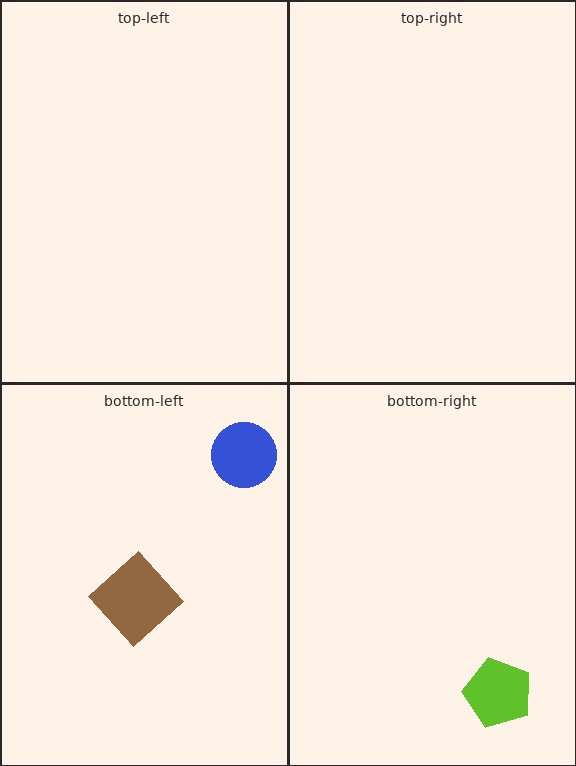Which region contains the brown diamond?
The bottom-left region.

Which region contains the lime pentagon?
The bottom-right region.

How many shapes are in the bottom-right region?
1.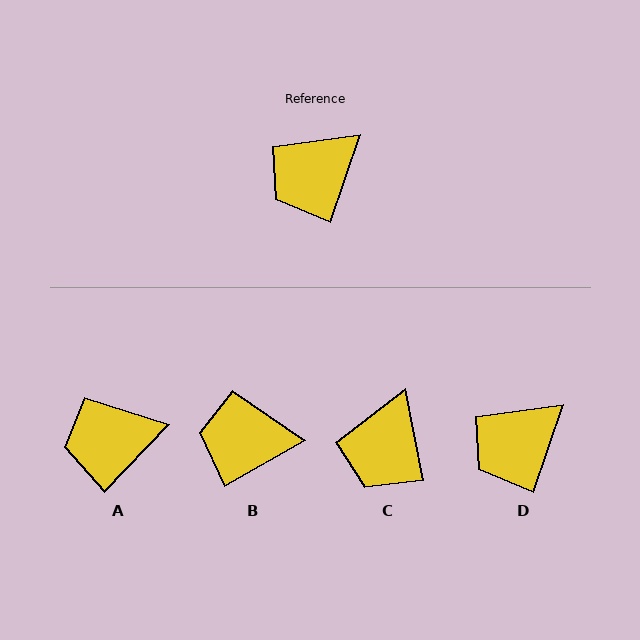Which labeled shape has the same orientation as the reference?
D.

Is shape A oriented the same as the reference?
No, it is off by about 26 degrees.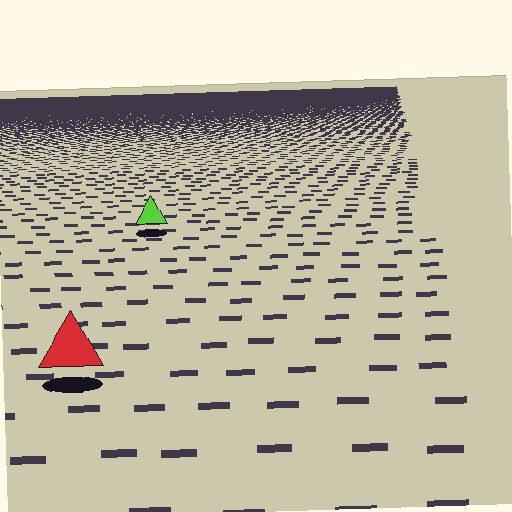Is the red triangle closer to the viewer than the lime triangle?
Yes. The red triangle is closer — you can tell from the texture gradient: the ground texture is coarser near it.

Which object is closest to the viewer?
The red triangle is closest. The texture marks near it are larger and more spread out.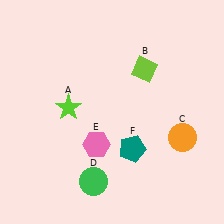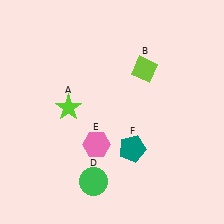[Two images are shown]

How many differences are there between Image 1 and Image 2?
There is 1 difference between the two images.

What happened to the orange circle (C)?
The orange circle (C) was removed in Image 2. It was in the bottom-right area of Image 1.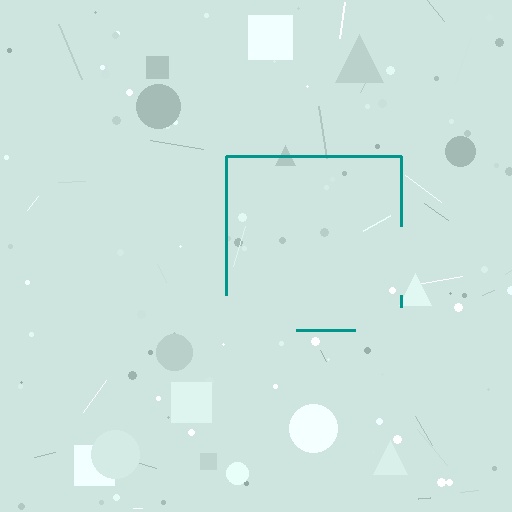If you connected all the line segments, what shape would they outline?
They would outline a square.